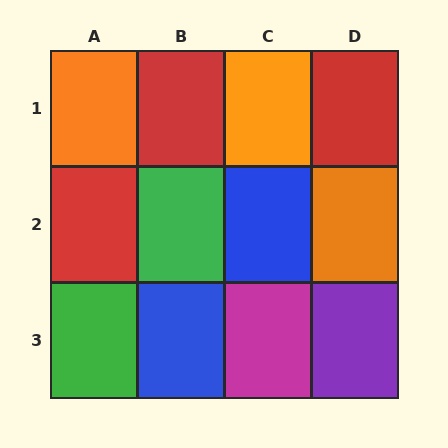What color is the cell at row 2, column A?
Red.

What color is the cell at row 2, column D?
Orange.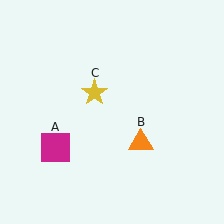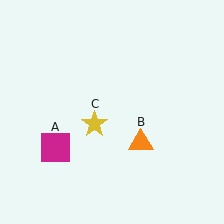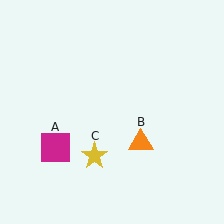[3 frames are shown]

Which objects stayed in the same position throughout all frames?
Magenta square (object A) and orange triangle (object B) remained stationary.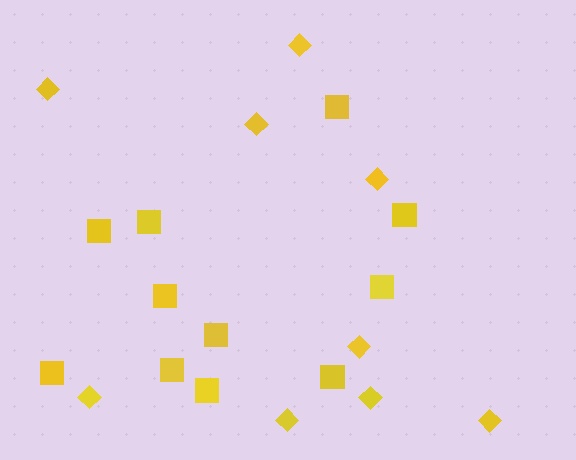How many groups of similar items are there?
There are 2 groups: one group of squares (11) and one group of diamonds (9).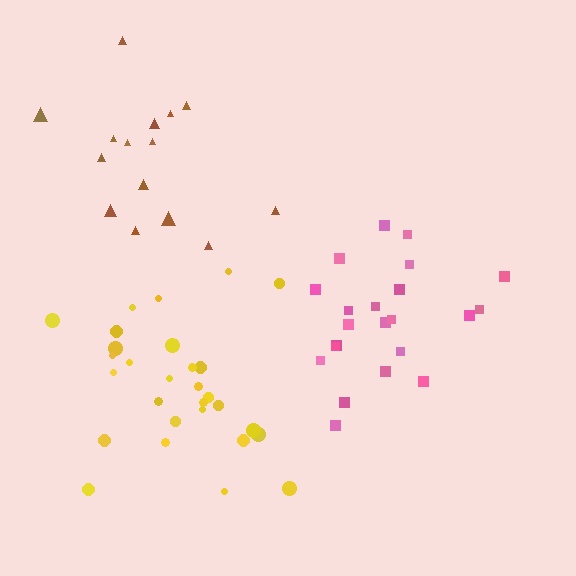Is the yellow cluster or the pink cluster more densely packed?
Pink.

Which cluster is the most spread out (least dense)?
Brown.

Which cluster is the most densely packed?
Pink.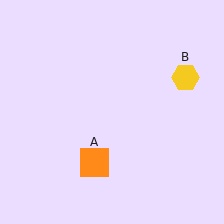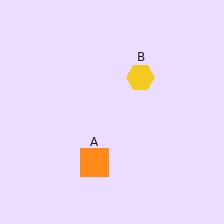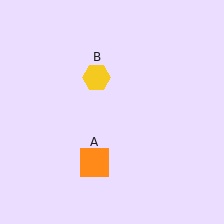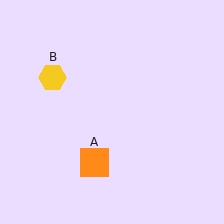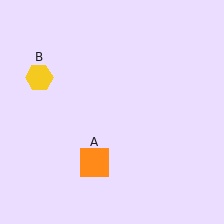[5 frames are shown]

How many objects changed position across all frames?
1 object changed position: yellow hexagon (object B).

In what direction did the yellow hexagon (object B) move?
The yellow hexagon (object B) moved left.